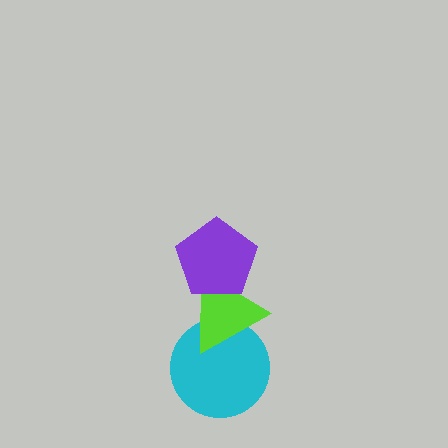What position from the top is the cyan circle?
The cyan circle is 3rd from the top.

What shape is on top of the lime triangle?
The purple pentagon is on top of the lime triangle.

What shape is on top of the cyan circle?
The lime triangle is on top of the cyan circle.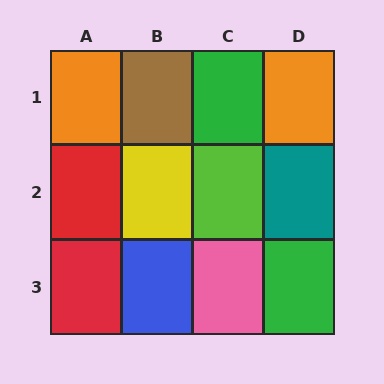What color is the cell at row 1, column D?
Orange.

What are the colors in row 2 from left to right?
Red, yellow, lime, teal.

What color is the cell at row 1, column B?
Brown.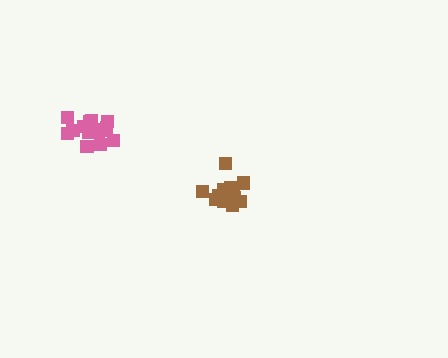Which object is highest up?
The pink cluster is topmost.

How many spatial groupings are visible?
There are 2 spatial groupings.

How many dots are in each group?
Group 1: 13 dots, Group 2: 14 dots (27 total).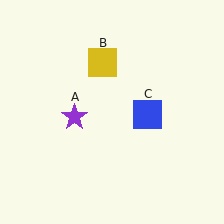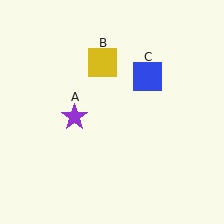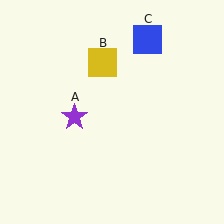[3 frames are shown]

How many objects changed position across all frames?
1 object changed position: blue square (object C).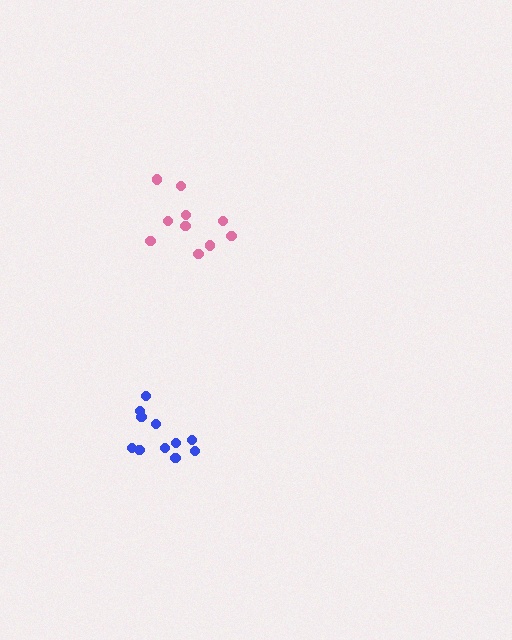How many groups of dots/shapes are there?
There are 2 groups.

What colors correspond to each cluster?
The clusters are colored: pink, blue.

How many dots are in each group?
Group 1: 10 dots, Group 2: 11 dots (21 total).